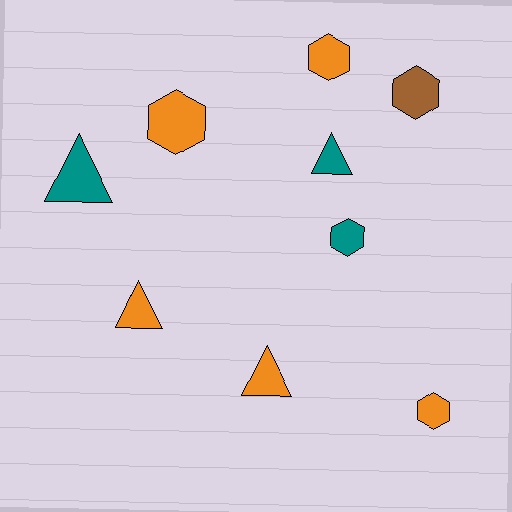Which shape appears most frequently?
Hexagon, with 5 objects.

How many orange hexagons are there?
There are 3 orange hexagons.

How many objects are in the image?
There are 9 objects.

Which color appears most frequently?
Orange, with 5 objects.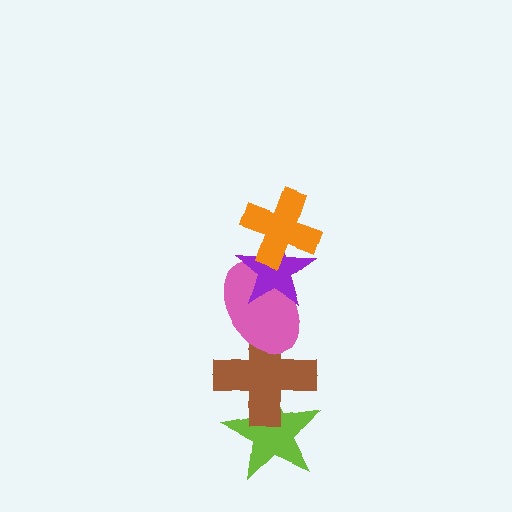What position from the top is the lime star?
The lime star is 5th from the top.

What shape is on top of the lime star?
The brown cross is on top of the lime star.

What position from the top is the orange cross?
The orange cross is 1st from the top.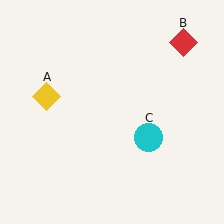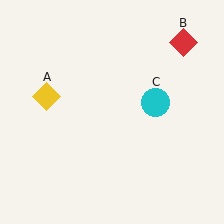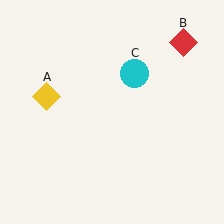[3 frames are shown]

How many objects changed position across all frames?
1 object changed position: cyan circle (object C).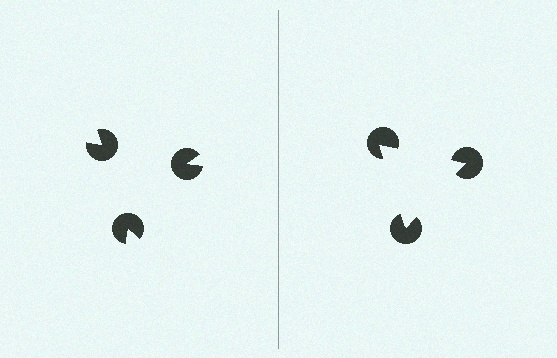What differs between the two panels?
The pac-man discs are positioned identically on both sides; only the wedge orientations differ. On the right they align to a triangle; on the left they are misaligned.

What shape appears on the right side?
An illusory triangle.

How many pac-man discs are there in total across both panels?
6 — 3 on each side.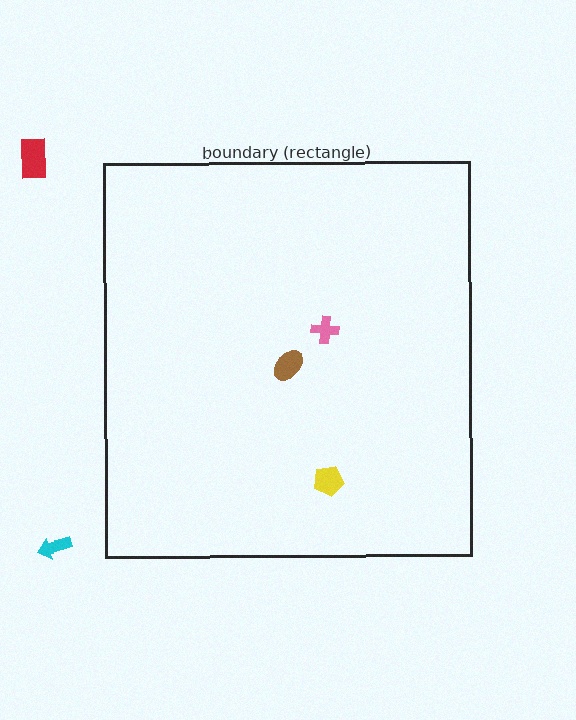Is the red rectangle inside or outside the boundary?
Outside.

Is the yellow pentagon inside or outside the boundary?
Inside.